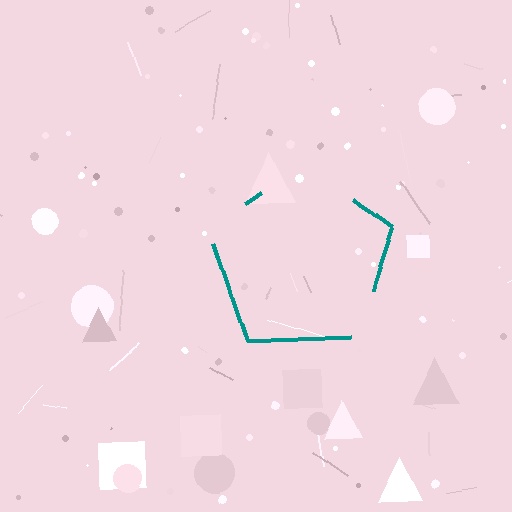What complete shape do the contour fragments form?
The contour fragments form a pentagon.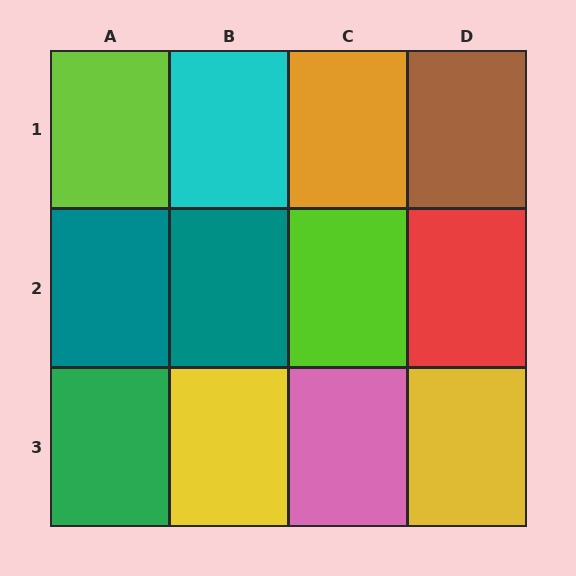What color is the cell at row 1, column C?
Orange.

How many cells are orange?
1 cell is orange.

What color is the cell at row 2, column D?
Red.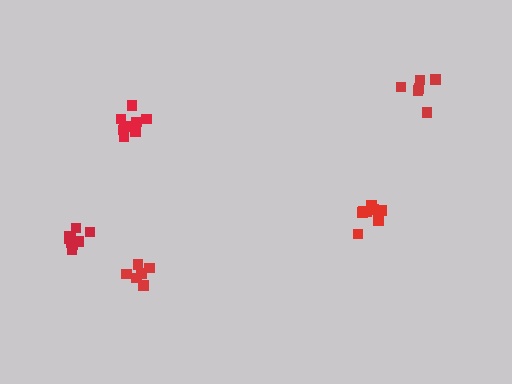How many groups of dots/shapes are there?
There are 5 groups.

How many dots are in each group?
Group 1: 9 dots, Group 2: 6 dots, Group 3: 6 dots, Group 4: 9 dots, Group 5: 9 dots (39 total).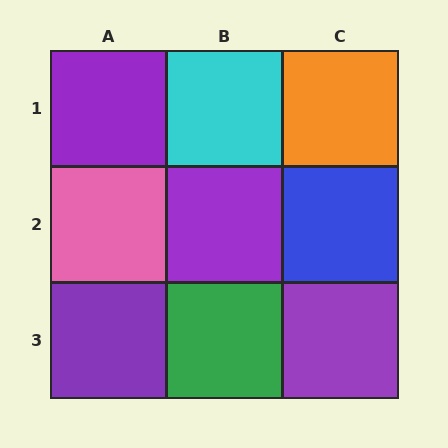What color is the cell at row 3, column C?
Purple.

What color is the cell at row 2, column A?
Pink.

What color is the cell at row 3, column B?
Green.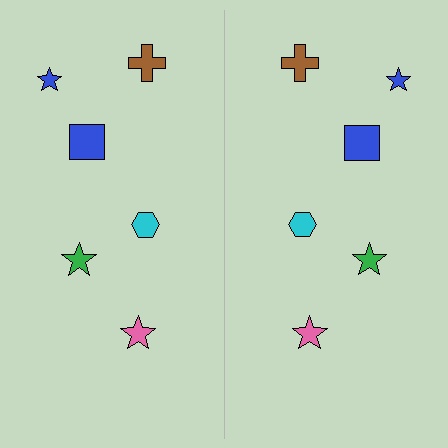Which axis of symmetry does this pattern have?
The pattern has a vertical axis of symmetry running through the center of the image.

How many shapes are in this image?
There are 12 shapes in this image.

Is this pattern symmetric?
Yes, this pattern has bilateral (reflection) symmetry.